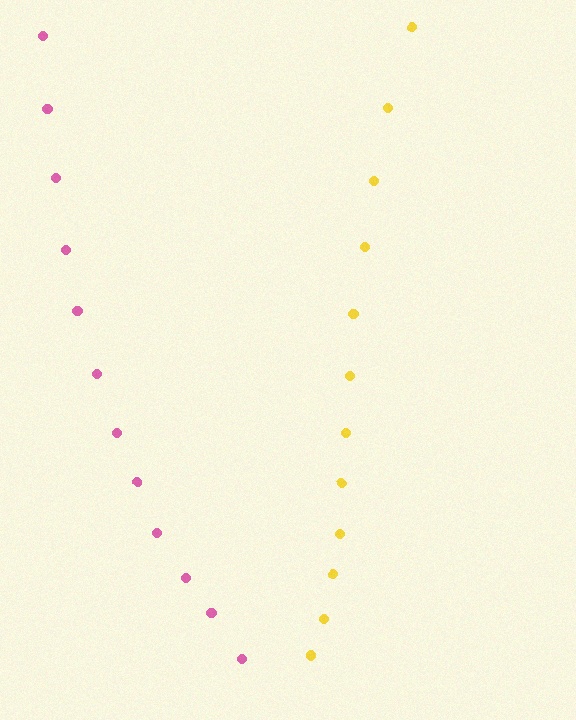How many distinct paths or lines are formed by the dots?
There are 2 distinct paths.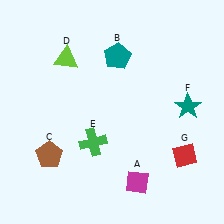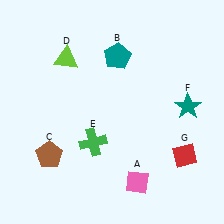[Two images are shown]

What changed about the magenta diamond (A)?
In Image 1, A is magenta. In Image 2, it changed to pink.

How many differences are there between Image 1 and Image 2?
There is 1 difference between the two images.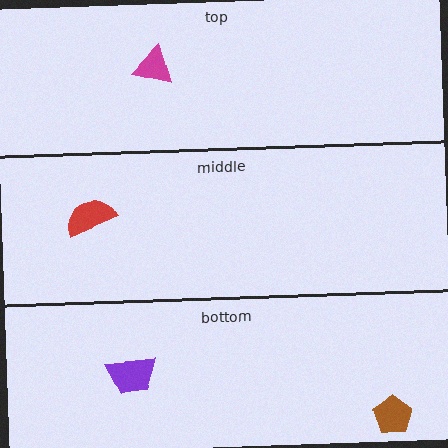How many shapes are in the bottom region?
2.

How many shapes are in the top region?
1.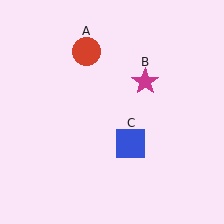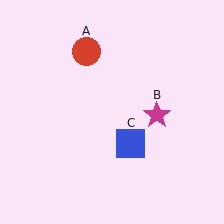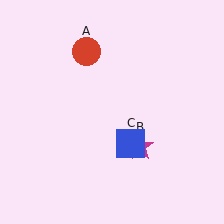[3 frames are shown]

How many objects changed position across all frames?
1 object changed position: magenta star (object B).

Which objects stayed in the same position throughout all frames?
Red circle (object A) and blue square (object C) remained stationary.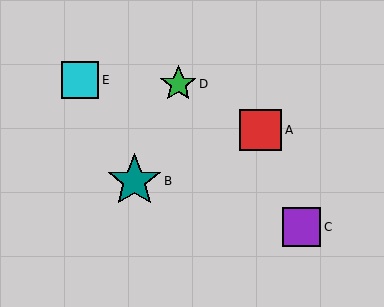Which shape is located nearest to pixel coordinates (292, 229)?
The purple square (labeled C) at (302, 227) is nearest to that location.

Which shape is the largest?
The teal star (labeled B) is the largest.